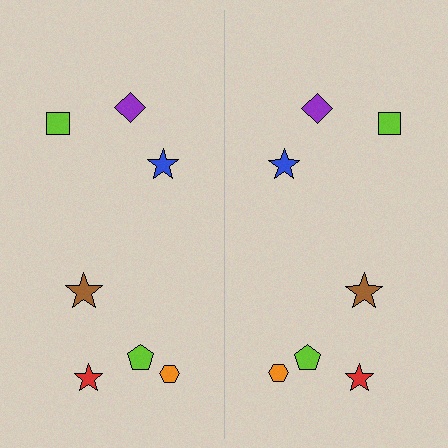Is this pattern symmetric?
Yes, this pattern has bilateral (reflection) symmetry.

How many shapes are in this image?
There are 14 shapes in this image.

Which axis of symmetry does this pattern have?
The pattern has a vertical axis of symmetry running through the center of the image.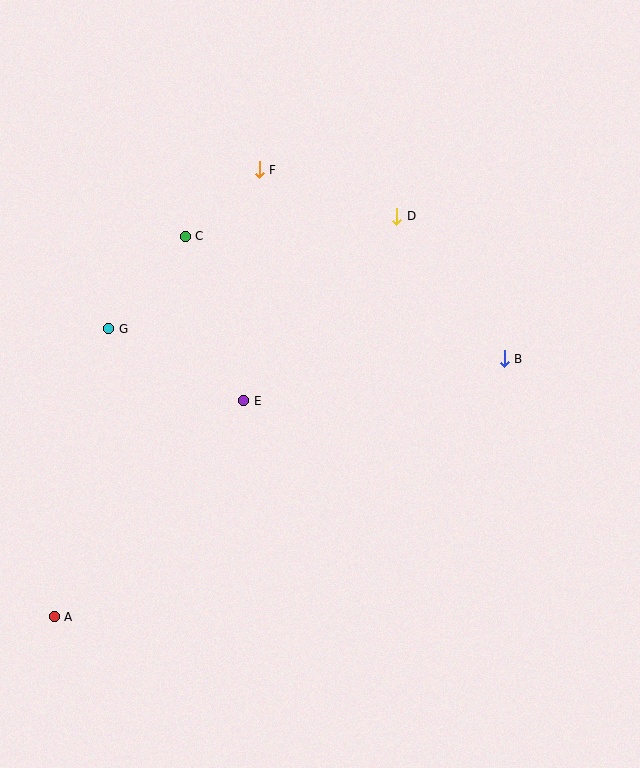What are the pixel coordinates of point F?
Point F is at (259, 170).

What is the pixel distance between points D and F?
The distance between D and F is 145 pixels.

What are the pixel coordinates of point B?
Point B is at (504, 359).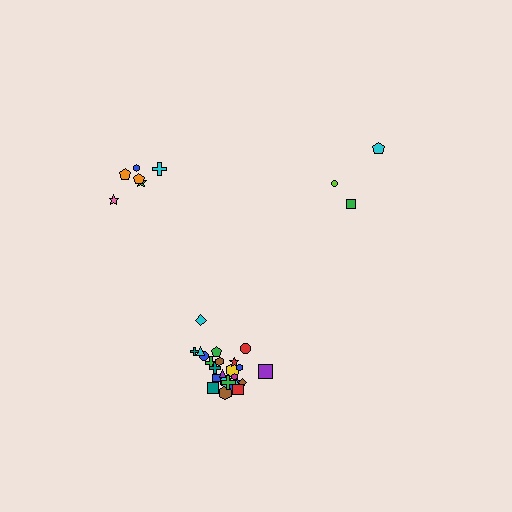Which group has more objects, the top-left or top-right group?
The top-left group.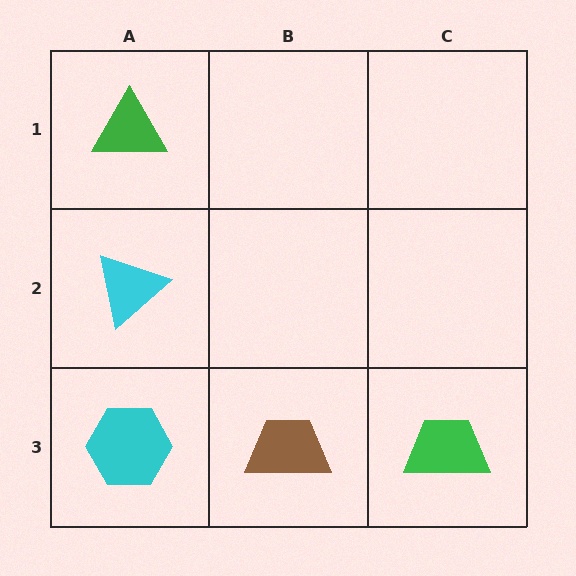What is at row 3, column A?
A cyan hexagon.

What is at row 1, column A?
A green triangle.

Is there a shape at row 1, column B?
No, that cell is empty.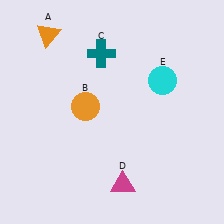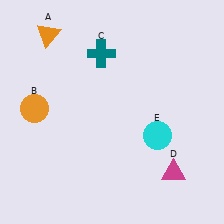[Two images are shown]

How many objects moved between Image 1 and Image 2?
3 objects moved between the two images.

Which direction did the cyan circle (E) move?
The cyan circle (E) moved down.